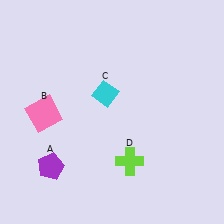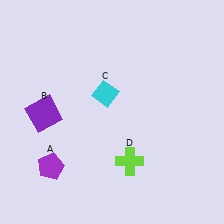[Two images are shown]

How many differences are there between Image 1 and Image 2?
There is 1 difference between the two images.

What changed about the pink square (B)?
In Image 1, B is pink. In Image 2, it changed to purple.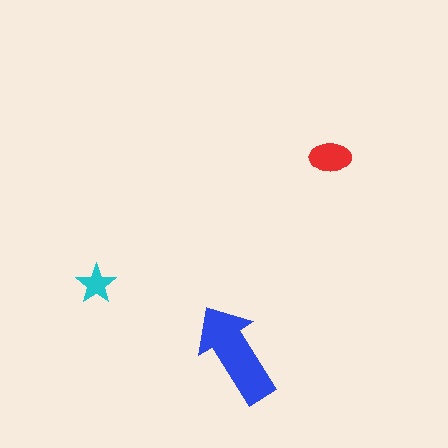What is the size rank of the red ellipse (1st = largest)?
2nd.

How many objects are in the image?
There are 3 objects in the image.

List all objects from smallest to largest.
The cyan star, the red ellipse, the blue arrow.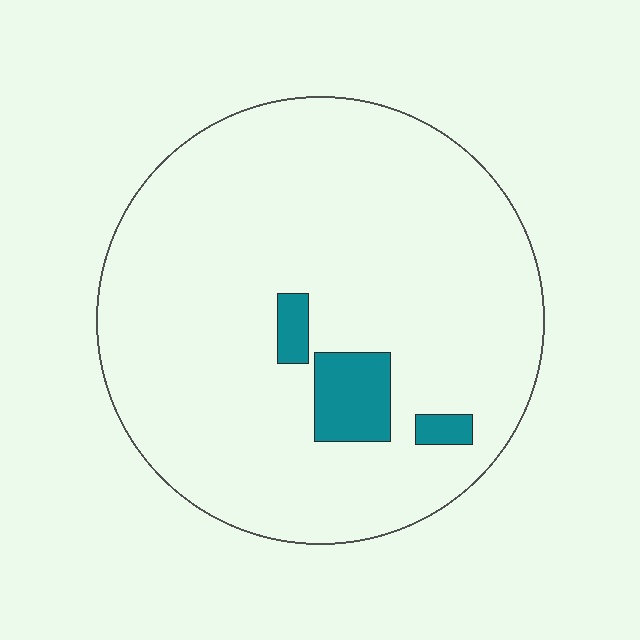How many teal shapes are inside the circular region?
3.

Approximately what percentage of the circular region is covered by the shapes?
Approximately 5%.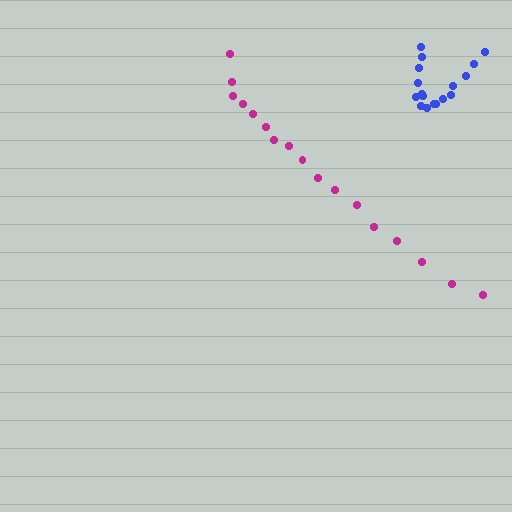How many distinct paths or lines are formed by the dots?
There are 2 distinct paths.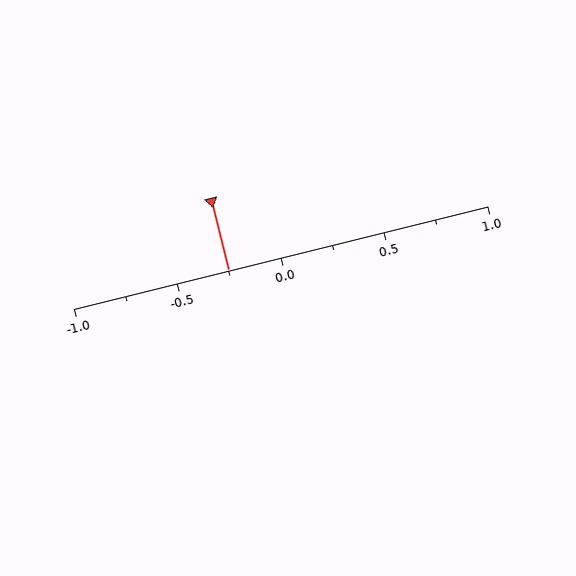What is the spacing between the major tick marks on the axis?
The major ticks are spaced 0.5 apart.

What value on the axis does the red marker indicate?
The marker indicates approximately -0.25.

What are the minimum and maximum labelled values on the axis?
The axis runs from -1.0 to 1.0.